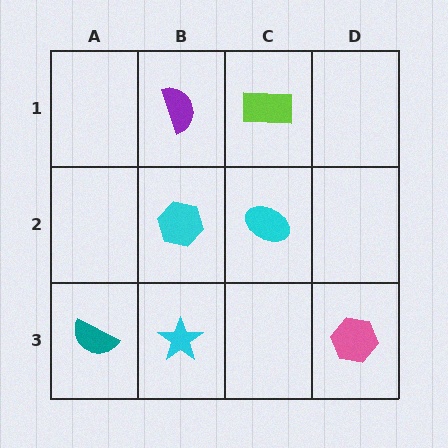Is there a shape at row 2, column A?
No, that cell is empty.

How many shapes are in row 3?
3 shapes.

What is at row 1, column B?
A purple semicircle.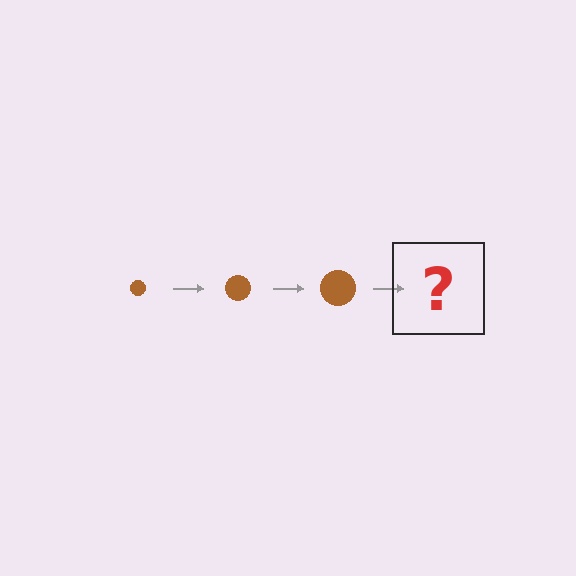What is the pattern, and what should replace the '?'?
The pattern is that the circle gets progressively larger each step. The '?' should be a brown circle, larger than the previous one.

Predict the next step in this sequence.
The next step is a brown circle, larger than the previous one.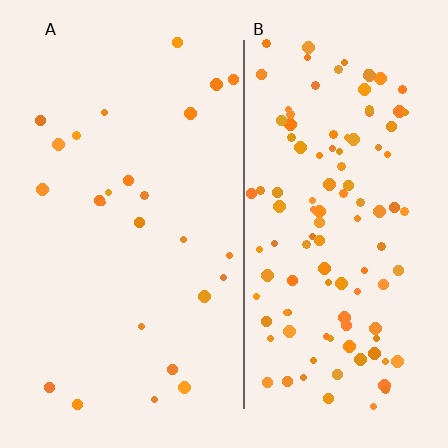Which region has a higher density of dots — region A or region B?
B (the right).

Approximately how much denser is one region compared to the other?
Approximately 4.4× — region B over region A.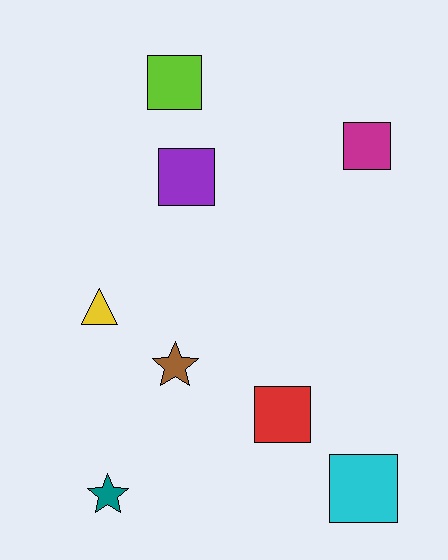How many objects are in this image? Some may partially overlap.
There are 8 objects.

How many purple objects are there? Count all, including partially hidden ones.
There is 1 purple object.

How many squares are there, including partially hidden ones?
There are 5 squares.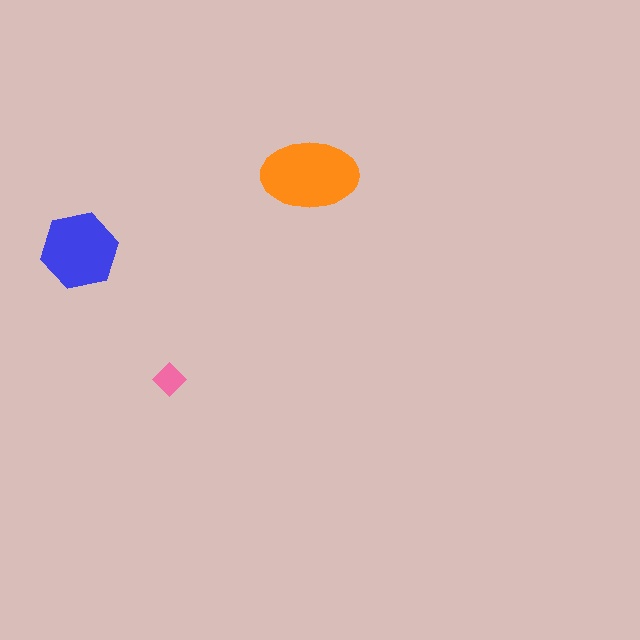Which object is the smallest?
The pink diamond.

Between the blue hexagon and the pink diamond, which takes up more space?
The blue hexagon.